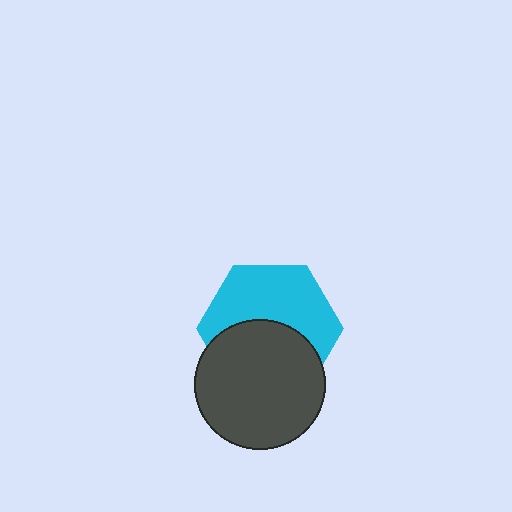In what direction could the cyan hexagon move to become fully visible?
The cyan hexagon could move up. That would shift it out from behind the dark gray circle entirely.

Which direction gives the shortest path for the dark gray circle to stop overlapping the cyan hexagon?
Moving down gives the shortest separation.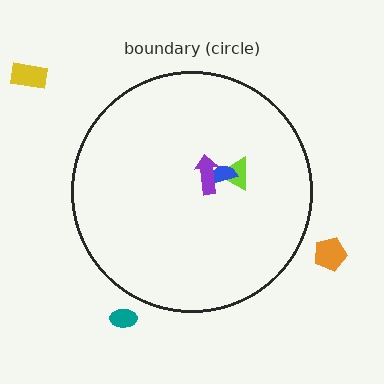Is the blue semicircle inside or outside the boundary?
Inside.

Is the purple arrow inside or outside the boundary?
Inside.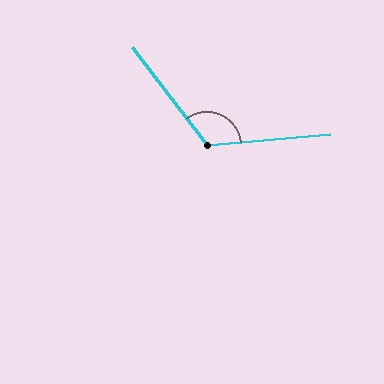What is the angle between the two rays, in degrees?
Approximately 122 degrees.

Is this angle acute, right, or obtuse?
It is obtuse.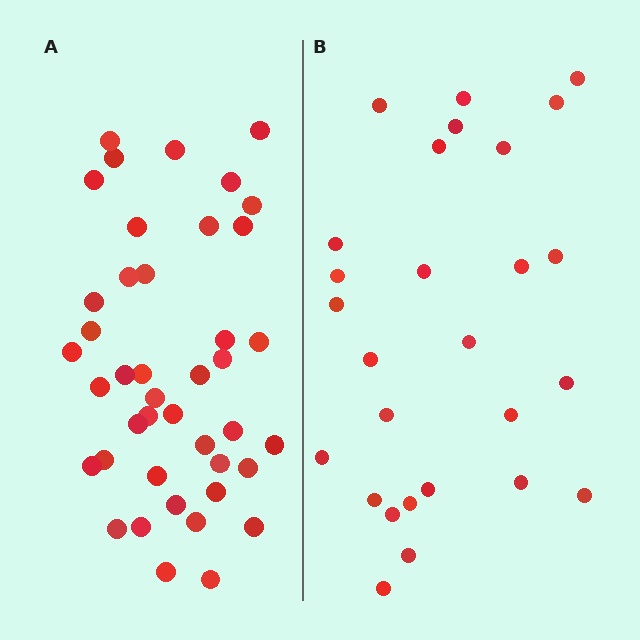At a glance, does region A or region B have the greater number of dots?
Region A (the left region) has more dots.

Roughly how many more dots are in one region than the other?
Region A has approximately 15 more dots than region B.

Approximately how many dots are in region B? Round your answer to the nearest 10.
About 30 dots. (The exact count is 27, which rounds to 30.)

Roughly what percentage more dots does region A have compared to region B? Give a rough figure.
About 55% more.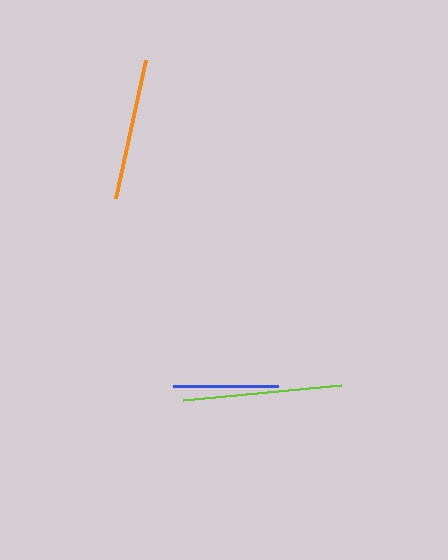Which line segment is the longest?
The lime line is the longest at approximately 159 pixels.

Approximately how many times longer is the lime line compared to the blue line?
The lime line is approximately 1.5 times the length of the blue line.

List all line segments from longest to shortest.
From longest to shortest: lime, orange, blue.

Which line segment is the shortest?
The blue line is the shortest at approximately 106 pixels.